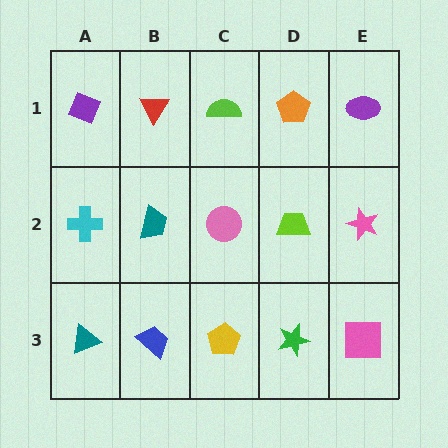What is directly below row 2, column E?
A pink square.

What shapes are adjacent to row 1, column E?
A pink star (row 2, column E), an orange pentagon (row 1, column D).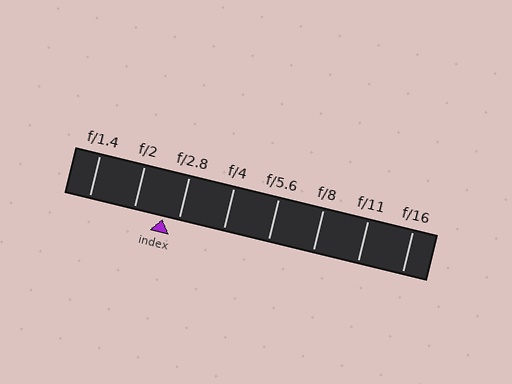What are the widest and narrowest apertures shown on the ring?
The widest aperture shown is f/1.4 and the narrowest is f/16.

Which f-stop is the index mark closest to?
The index mark is closest to f/2.8.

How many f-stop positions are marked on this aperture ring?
There are 8 f-stop positions marked.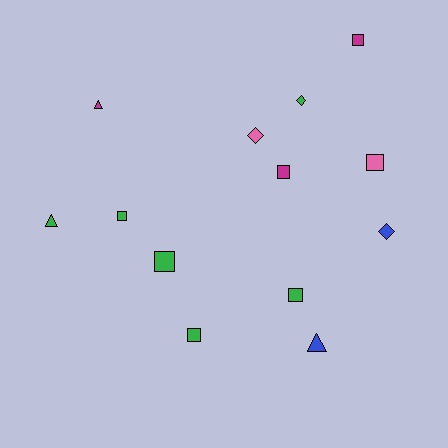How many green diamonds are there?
There is 1 green diamond.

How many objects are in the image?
There are 13 objects.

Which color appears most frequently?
Green, with 6 objects.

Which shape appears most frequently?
Square, with 7 objects.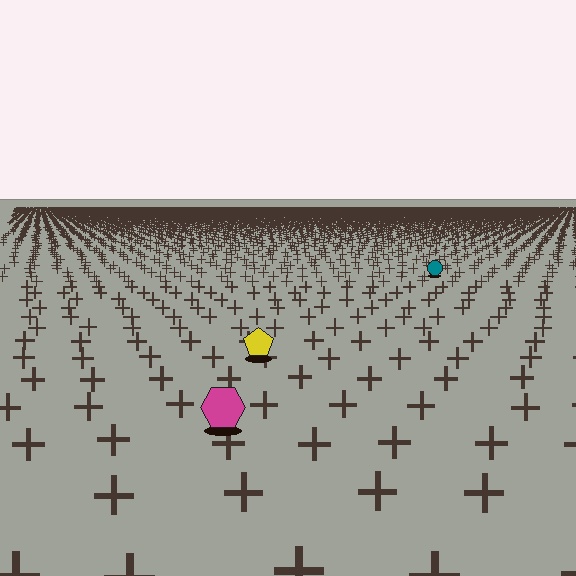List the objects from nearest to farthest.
From nearest to farthest: the magenta hexagon, the yellow pentagon, the teal circle.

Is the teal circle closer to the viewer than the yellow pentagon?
No. The yellow pentagon is closer — you can tell from the texture gradient: the ground texture is coarser near it.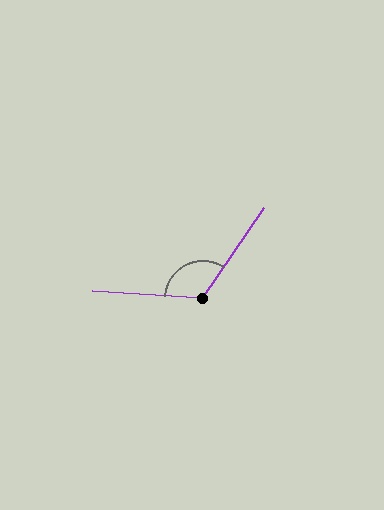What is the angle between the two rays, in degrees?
Approximately 121 degrees.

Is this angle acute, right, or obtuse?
It is obtuse.